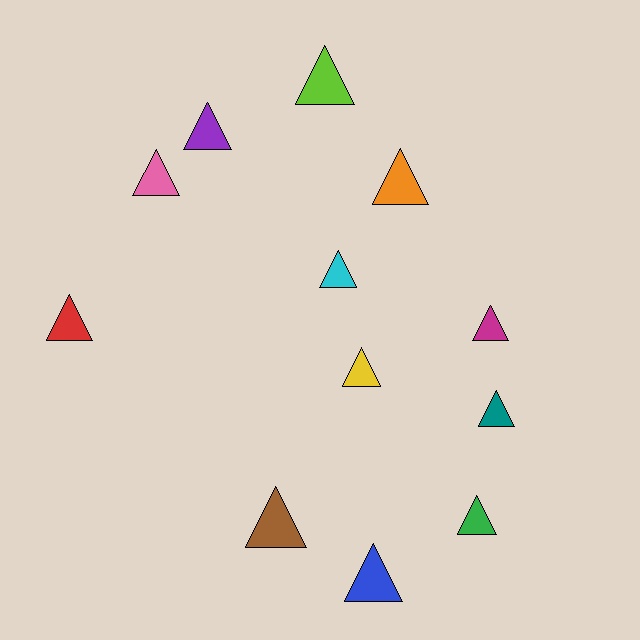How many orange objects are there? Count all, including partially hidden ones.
There is 1 orange object.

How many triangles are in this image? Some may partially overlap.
There are 12 triangles.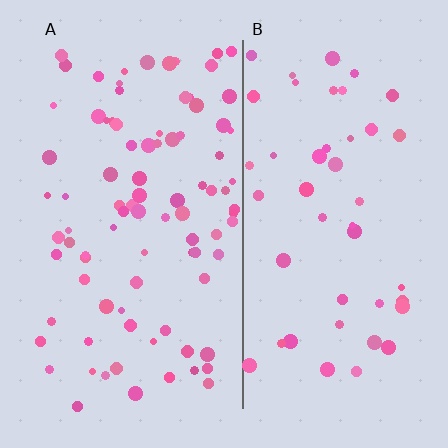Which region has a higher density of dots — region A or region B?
A (the left).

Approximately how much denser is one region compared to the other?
Approximately 1.9× — region A over region B.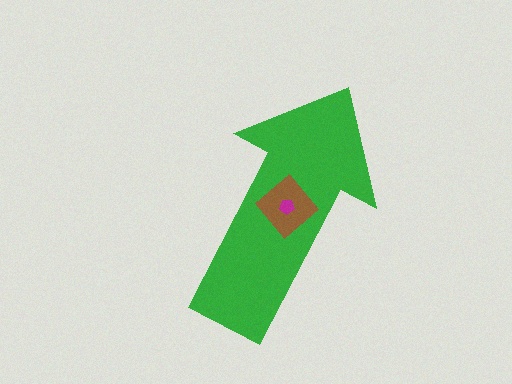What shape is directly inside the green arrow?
The brown diamond.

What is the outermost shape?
The green arrow.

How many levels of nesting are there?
3.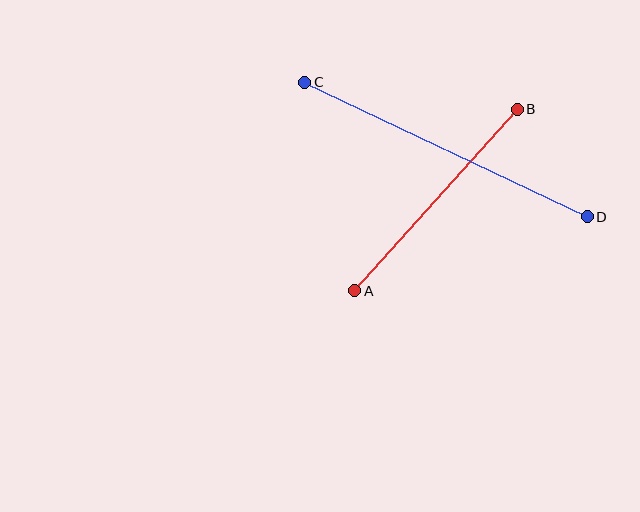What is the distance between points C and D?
The distance is approximately 313 pixels.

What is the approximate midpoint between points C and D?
The midpoint is at approximately (446, 149) pixels.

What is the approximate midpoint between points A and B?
The midpoint is at approximately (436, 200) pixels.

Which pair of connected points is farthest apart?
Points C and D are farthest apart.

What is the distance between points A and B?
The distance is approximately 244 pixels.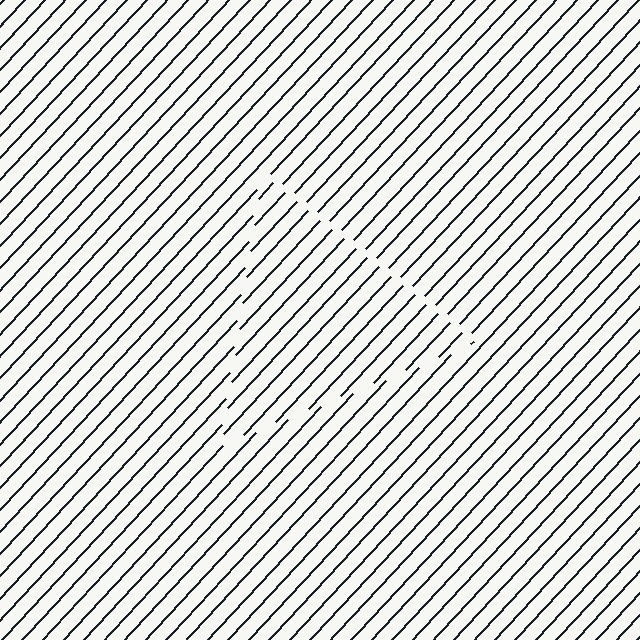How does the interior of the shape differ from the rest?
The interior of the shape contains the same grating, shifted by half a period — the contour is defined by the phase discontinuity where line-ends from the inner and outer gratings abut.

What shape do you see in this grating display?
An illusory triangle. The interior of the shape contains the same grating, shifted by half a period — the contour is defined by the phase discontinuity where line-ends from the inner and outer gratings abut.